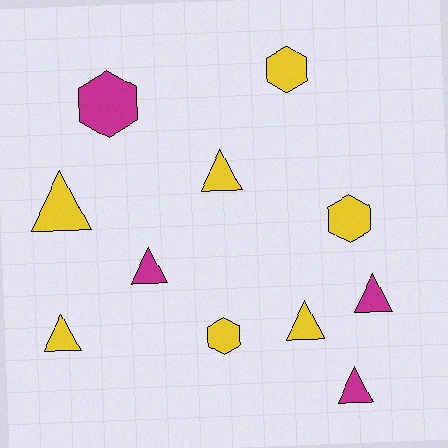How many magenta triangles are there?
There are 3 magenta triangles.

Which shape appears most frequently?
Triangle, with 7 objects.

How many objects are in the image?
There are 11 objects.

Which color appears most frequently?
Yellow, with 7 objects.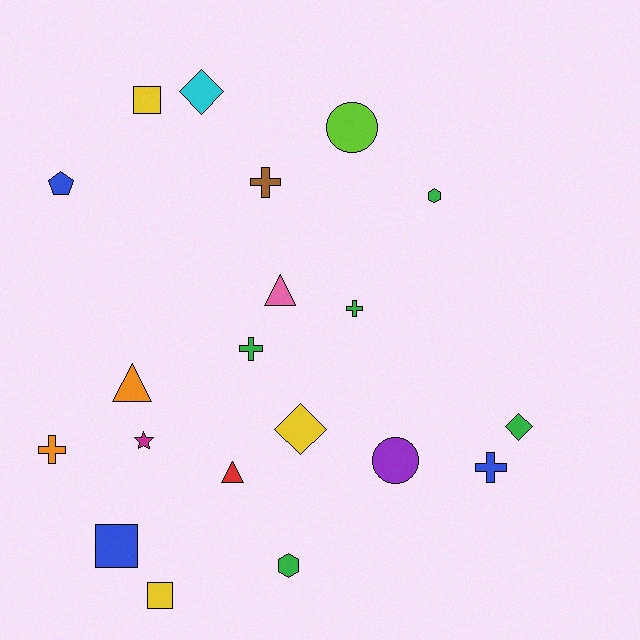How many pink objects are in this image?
There is 1 pink object.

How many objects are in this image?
There are 20 objects.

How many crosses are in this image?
There are 5 crosses.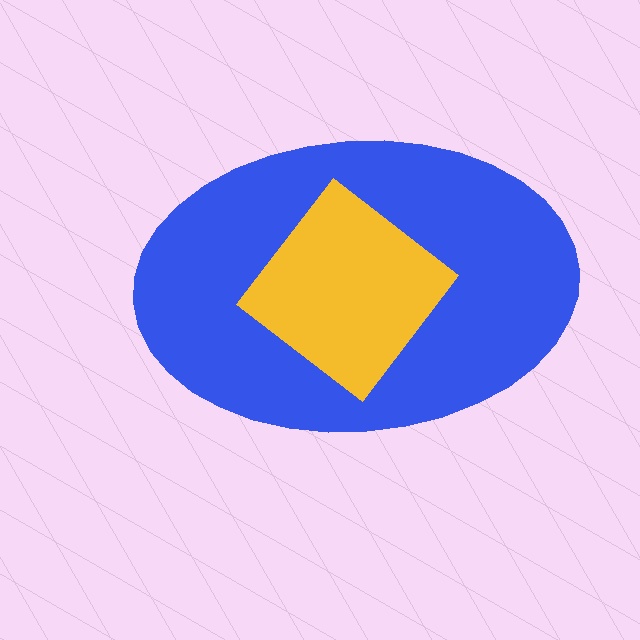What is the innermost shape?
The yellow diamond.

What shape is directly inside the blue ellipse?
The yellow diamond.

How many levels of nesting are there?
2.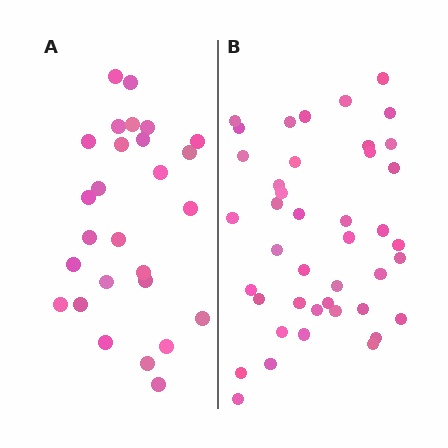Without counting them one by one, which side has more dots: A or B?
Region B (the right region) has more dots.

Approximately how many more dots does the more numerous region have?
Region B has approximately 15 more dots than region A.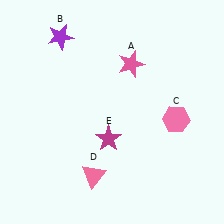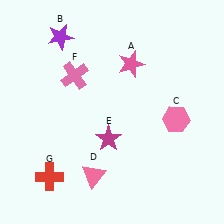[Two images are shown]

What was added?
A pink cross (F), a red cross (G) were added in Image 2.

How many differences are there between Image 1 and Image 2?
There are 2 differences between the two images.